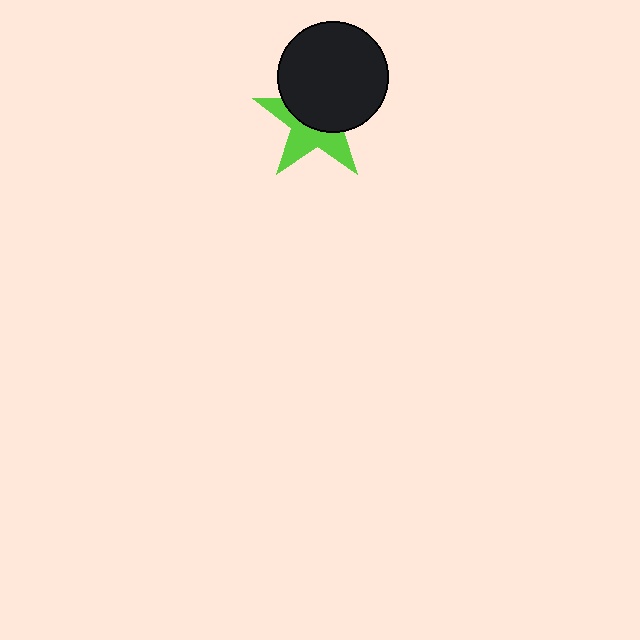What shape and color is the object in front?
The object in front is a black circle.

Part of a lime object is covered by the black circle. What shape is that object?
It is a star.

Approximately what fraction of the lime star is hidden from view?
Roughly 55% of the lime star is hidden behind the black circle.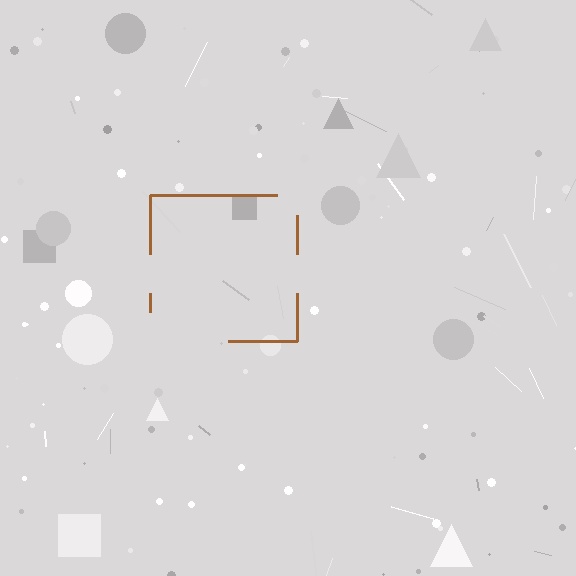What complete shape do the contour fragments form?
The contour fragments form a square.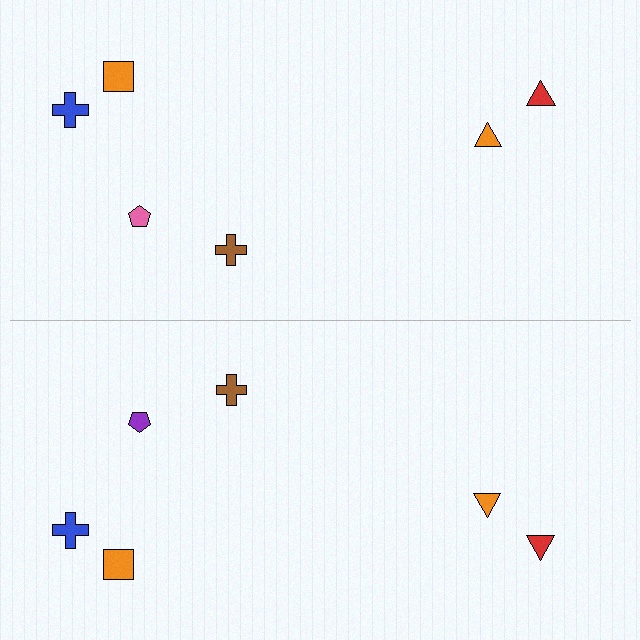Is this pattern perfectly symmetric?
No, the pattern is not perfectly symmetric. The purple pentagon on the bottom side breaks the symmetry — its mirror counterpart is pink.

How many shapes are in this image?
There are 12 shapes in this image.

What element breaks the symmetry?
The purple pentagon on the bottom side breaks the symmetry — its mirror counterpart is pink.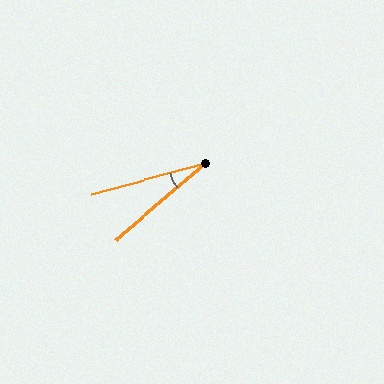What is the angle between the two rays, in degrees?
Approximately 25 degrees.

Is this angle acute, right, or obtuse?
It is acute.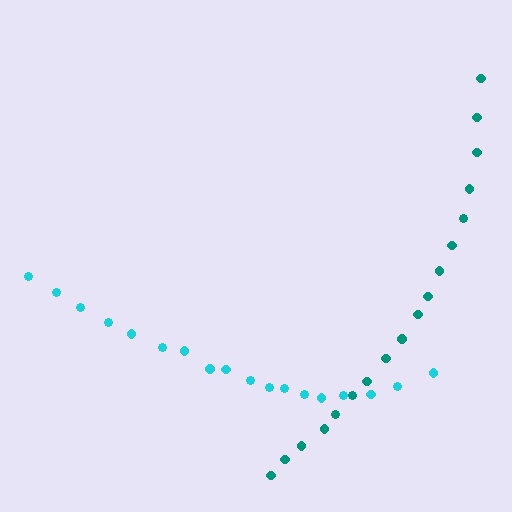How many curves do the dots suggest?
There are 2 distinct paths.